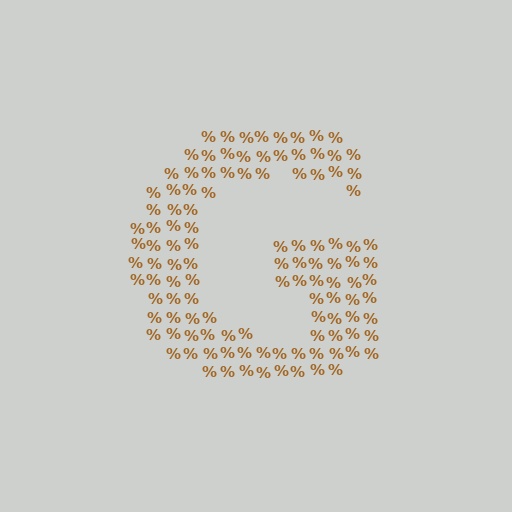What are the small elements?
The small elements are percent signs.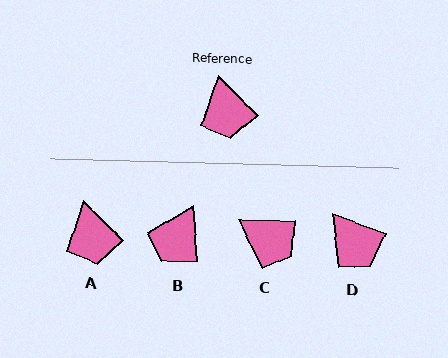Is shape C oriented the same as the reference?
No, it is off by about 44 degrees.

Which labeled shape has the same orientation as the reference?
A.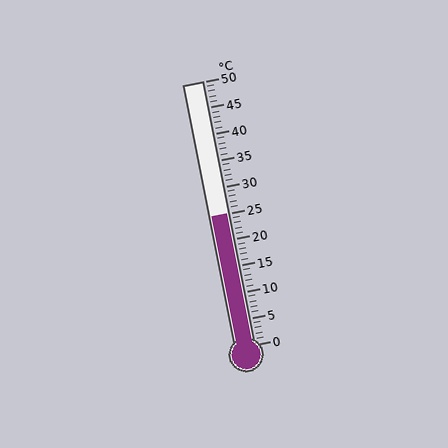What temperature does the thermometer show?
The thermometer shows approximately 25°C.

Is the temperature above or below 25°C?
The temperature is at 25°C.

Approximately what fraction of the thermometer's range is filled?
The thermometer is filled to approximately 50% of its range.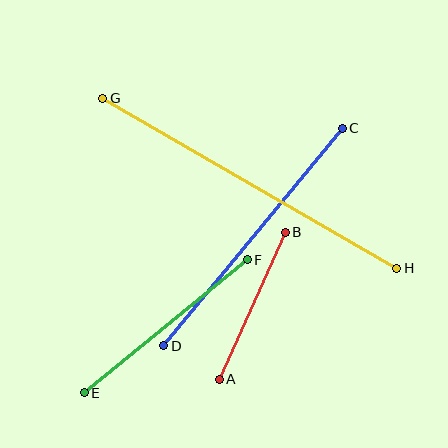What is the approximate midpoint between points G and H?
The midpoint is at approximately (250, 183) pixels.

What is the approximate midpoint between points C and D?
The midpoint is at approximately (253, 237) pixels.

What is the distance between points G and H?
The distance is approximately 340 pixels.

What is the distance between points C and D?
The distance is approximately 281 pixels.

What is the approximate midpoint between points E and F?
The midpoint is at approximately (166, 326) pixels.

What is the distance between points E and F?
The distance is approximately 211 pixels.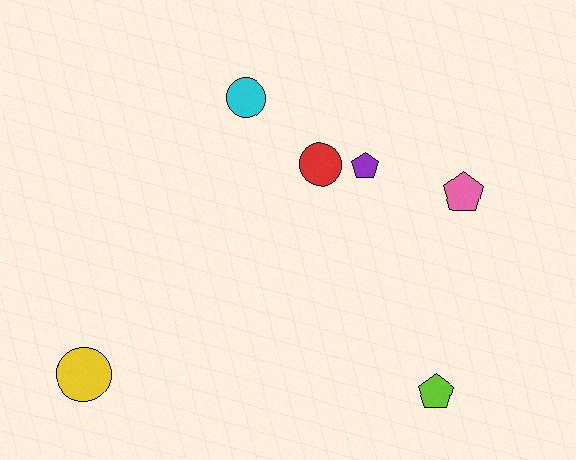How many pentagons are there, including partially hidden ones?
There are 3 pentagons.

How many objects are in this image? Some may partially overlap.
There are 6 objects.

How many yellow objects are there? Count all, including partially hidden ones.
There is 1 yellow object.